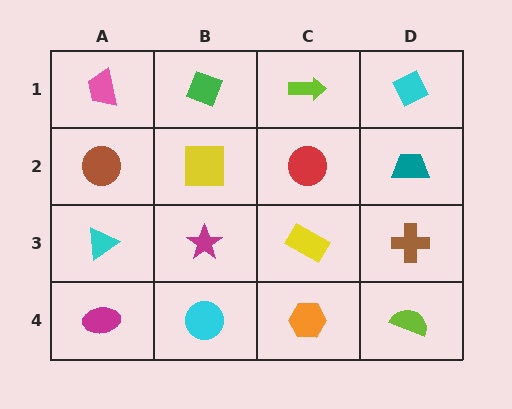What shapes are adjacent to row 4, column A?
A cyan triangle (row 3, column A), a cyan circle (row 4, column B).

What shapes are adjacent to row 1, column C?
A red circle (row 2, column C), a green diamond (row 1, column B), a cyan diamond (row 1, column D).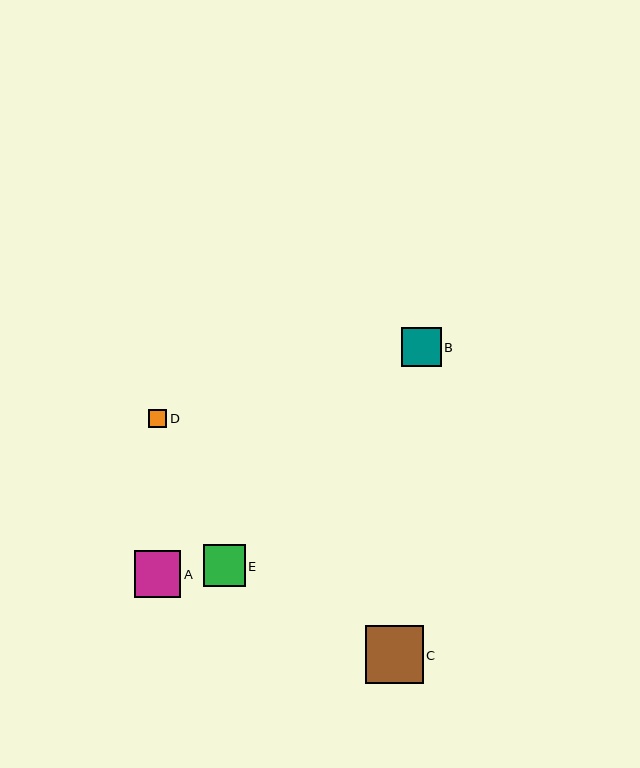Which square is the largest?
Square C is the largest with a size of approximately 58 pixels.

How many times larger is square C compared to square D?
Square C is approximately 3.2 times the size of square D.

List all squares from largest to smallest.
From largest to smallest: C, A, E, B, D.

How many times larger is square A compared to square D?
Square A is approximately 2.5 times the size of square D.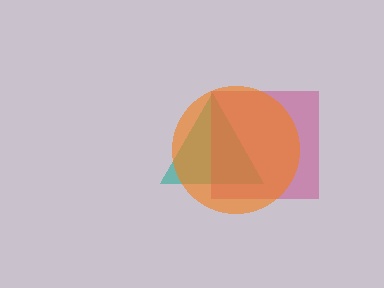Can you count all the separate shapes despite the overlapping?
Yes, there are 3 separate shapes.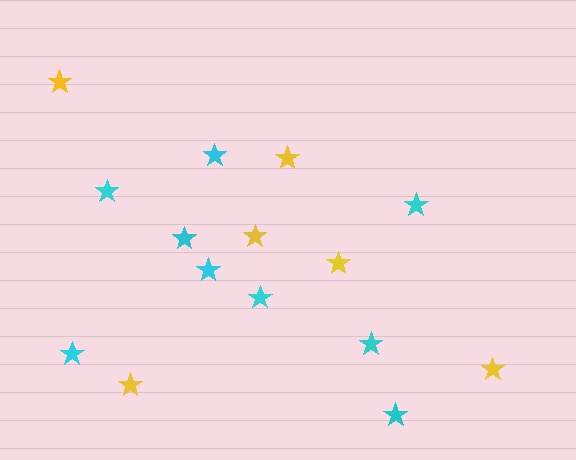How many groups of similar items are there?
There are 2 groups: one group of cyan stars (9) and one group of yellow stars (6).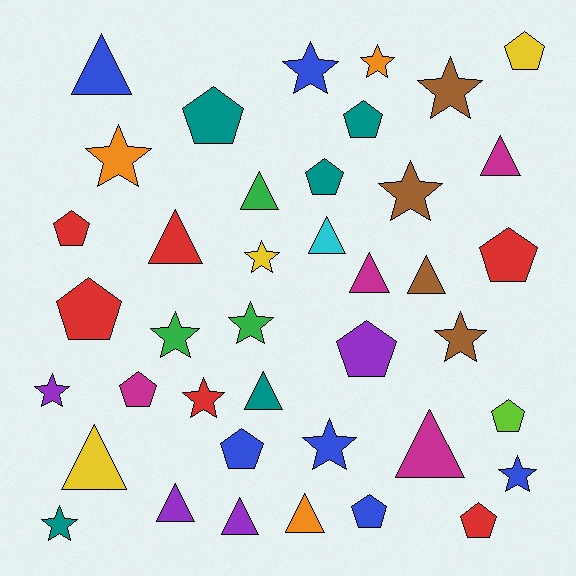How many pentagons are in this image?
There are 13 pentagons.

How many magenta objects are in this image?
There are 4 magenta objects.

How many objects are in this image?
There are 40 objects.